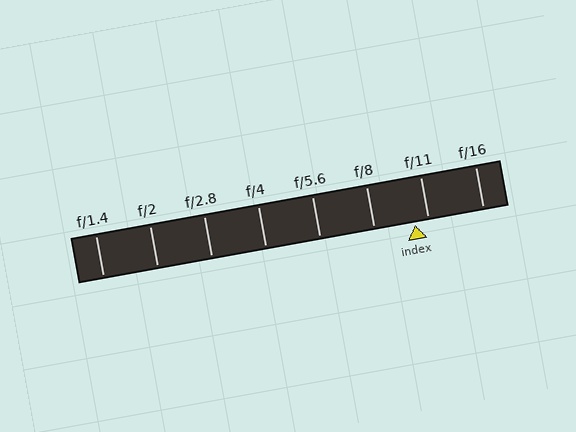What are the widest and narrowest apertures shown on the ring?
The widest aperture shown is f/1.4 and the narrowest is f/16.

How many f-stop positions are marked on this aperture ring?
There are 8 f-stop positions marked.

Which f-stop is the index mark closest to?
The index mark is closest to f/11.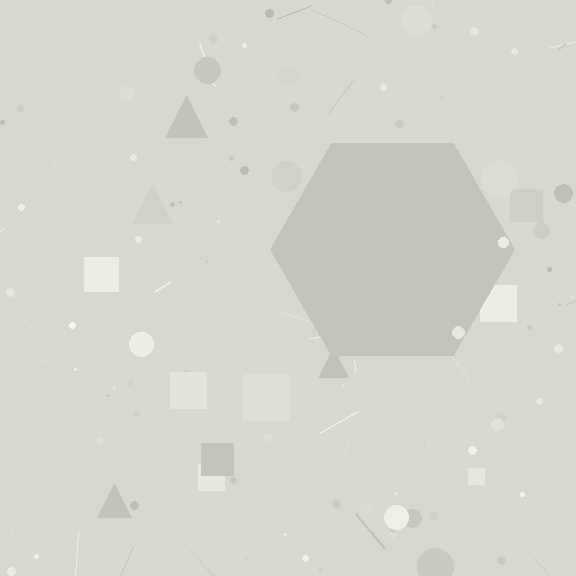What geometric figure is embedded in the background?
A hexagon is embedded in the background.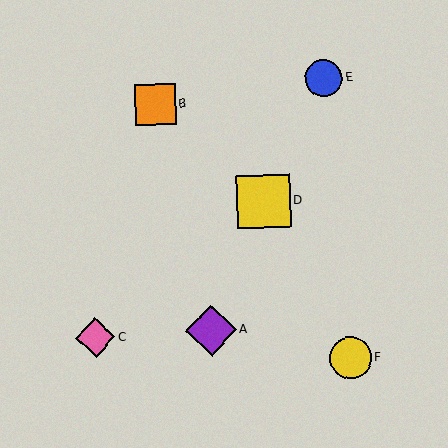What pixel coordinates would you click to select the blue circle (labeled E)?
Click at (324, 78) to select the blue circle E.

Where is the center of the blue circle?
The center of the blue circle is at (324, 78).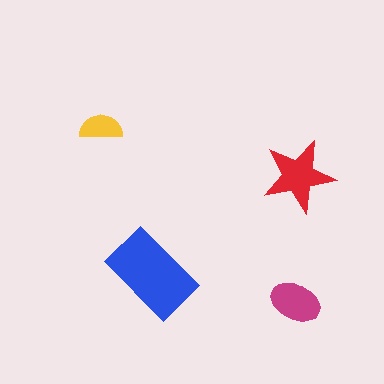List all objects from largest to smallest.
The blue rectangle, the red star, the magenta ellipse, the yellow semicircle.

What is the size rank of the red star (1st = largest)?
2nd.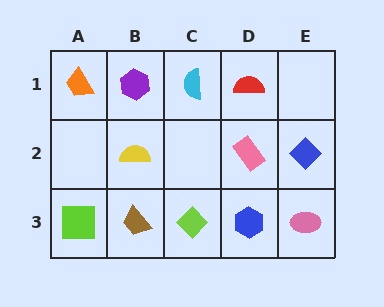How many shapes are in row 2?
3 shapes.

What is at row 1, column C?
A cyan semicircle.